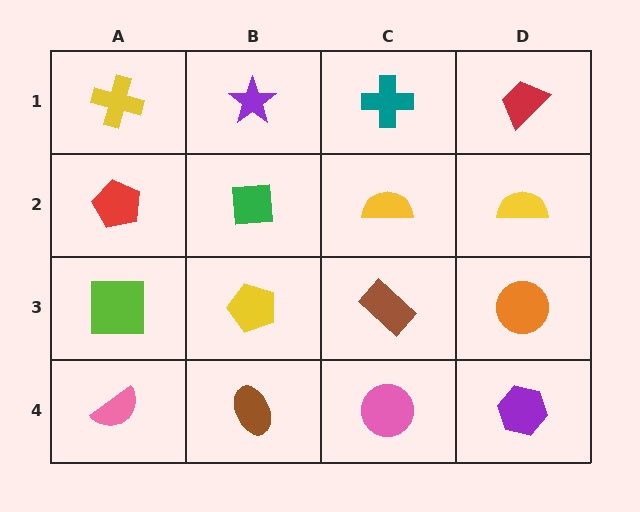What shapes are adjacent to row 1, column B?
A green square (row 2, column B), a yellow cross (row 1, column A), a teal cross (row 1, column C).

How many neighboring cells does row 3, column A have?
3.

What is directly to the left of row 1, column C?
A purple star.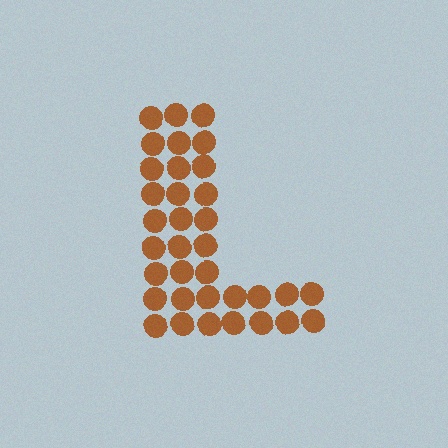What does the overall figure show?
The overall figure shows the letter L.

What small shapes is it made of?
It is made of small circles.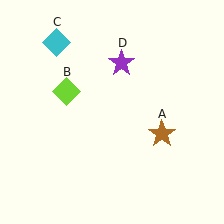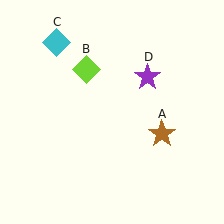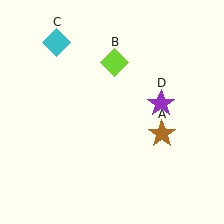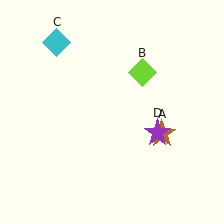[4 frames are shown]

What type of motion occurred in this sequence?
The lime diamond (object B), purple star (object D) rotated clockwise around the center of the scene.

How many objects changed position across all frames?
2 objects changed position: lime diamond (object B), purple star (object D).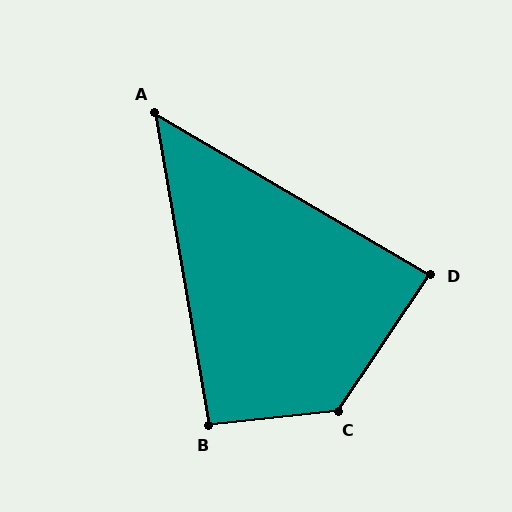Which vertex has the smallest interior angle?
A, at approximately 50 degrees.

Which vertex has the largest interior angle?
C, at approximately 130 degrees.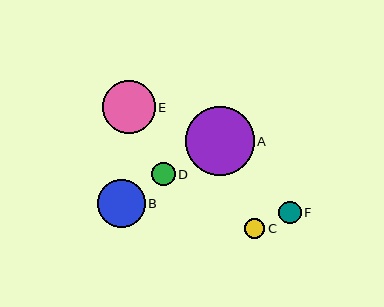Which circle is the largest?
Circle A is the largest with a size of approximately 69 pixels.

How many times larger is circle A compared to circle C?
Circle A is approximately 3.5 times the size of circle C.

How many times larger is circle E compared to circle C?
Circle E is approximately 2.6 times the size of circle C.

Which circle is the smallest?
Circle C is the smallest with a size of approximately 20 pixels.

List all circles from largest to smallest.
From largest to smallest: A, E, B, D, F, C.